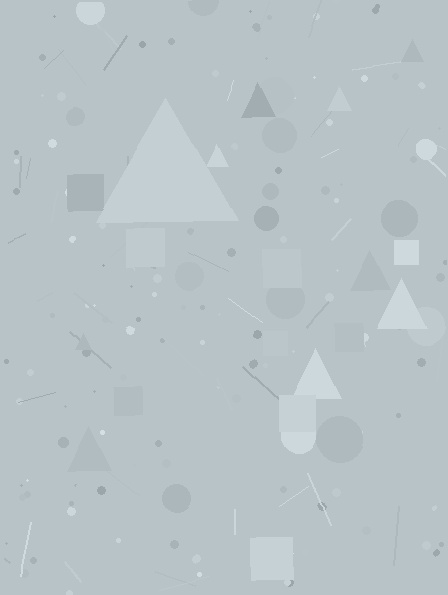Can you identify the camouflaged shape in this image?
The camouflaged shape is a triangle.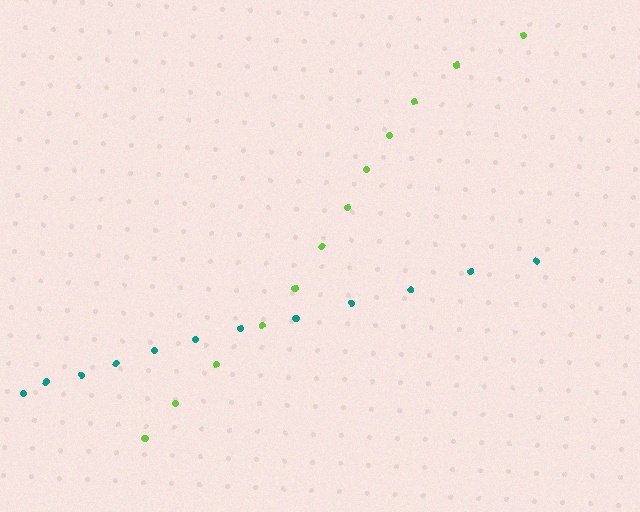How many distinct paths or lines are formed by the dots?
There are 2 distinct paths.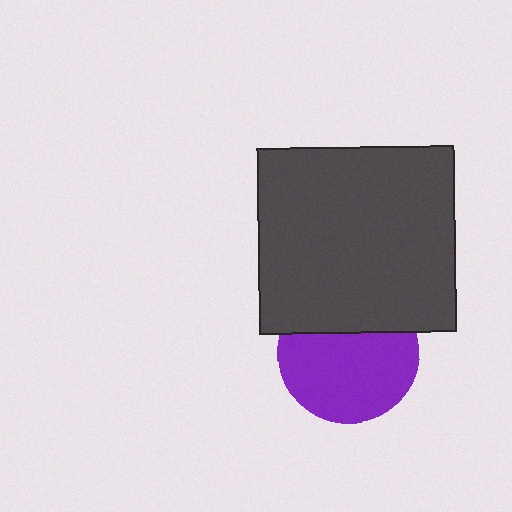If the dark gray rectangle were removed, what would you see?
You would see the complete purple circle.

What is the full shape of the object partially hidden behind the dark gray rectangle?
The partially hidden object is a purple circle.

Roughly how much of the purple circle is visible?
Most of it is visible (roughly 66%).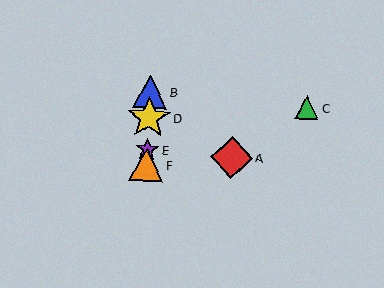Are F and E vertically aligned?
Yes, both are at x≈146.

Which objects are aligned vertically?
Objects B, D, E, F are aligned vertically.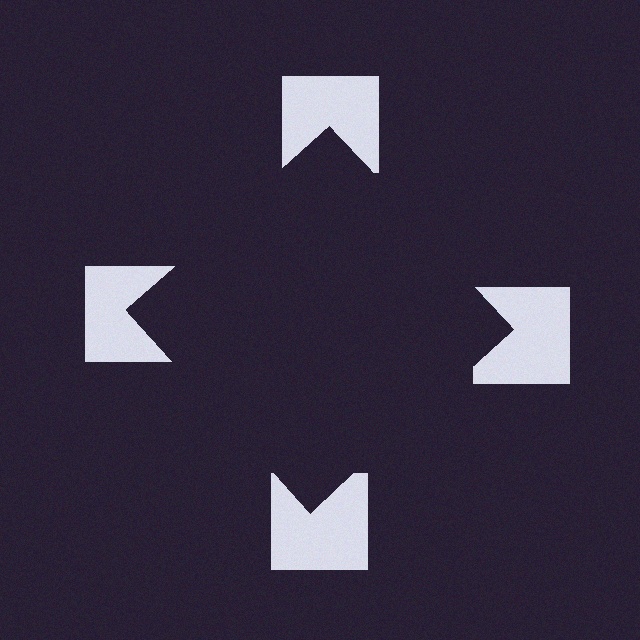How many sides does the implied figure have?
4 sides.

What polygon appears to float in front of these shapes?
An illusory square — its edges are inferred from the aligned wedge cuts in the notched squares, not physically drawn.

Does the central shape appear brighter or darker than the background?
It typically appears slightly darker than the background, even though no actual brightness change is drawn.